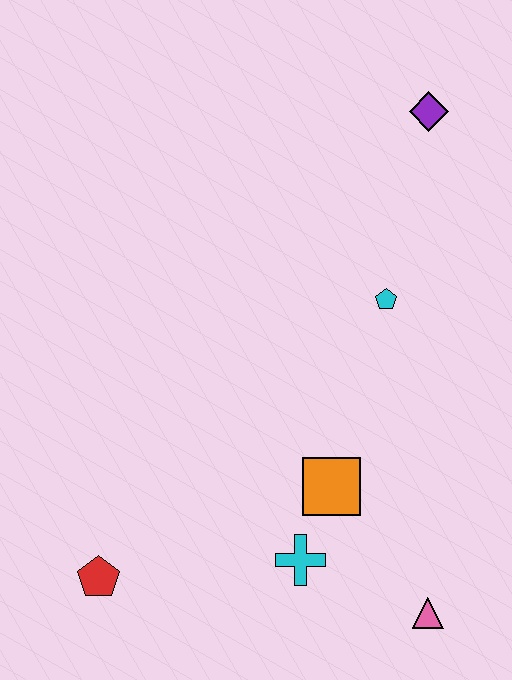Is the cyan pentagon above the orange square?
Yes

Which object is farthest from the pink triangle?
The purple diamond is farthest from the pink triangle.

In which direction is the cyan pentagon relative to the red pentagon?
The cyan pentagon is to the right of the red pentagon.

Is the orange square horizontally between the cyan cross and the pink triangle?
Yes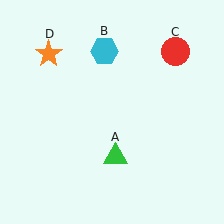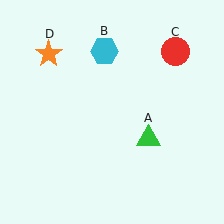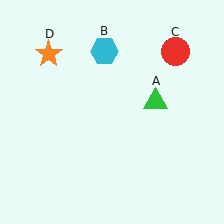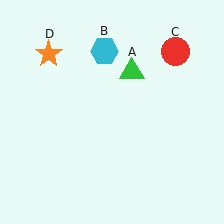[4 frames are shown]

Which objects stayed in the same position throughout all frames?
Cyan hexagon (object B) and red circle (object C) and orange star (object D) remained stationary.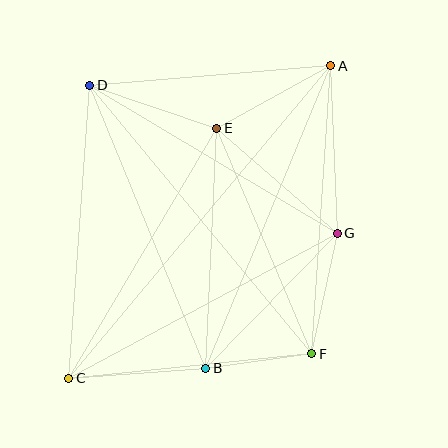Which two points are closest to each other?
Points B and F are closest to each other.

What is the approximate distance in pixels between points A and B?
The distance between A and B is approximately 328 pixels.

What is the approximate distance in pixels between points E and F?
The distance between E and F is approximately 245 pixels.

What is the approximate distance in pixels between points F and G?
The distance between F and G is approximately 124 pixels.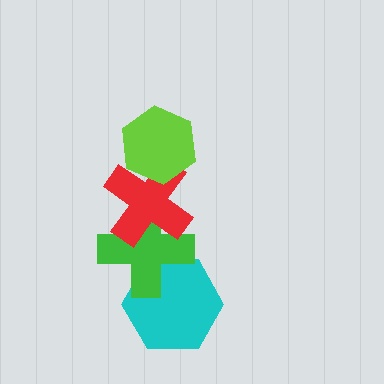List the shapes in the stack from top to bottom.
From top to bottom: the lime hexagon, the red cross, the green cross, the cyan hexagon.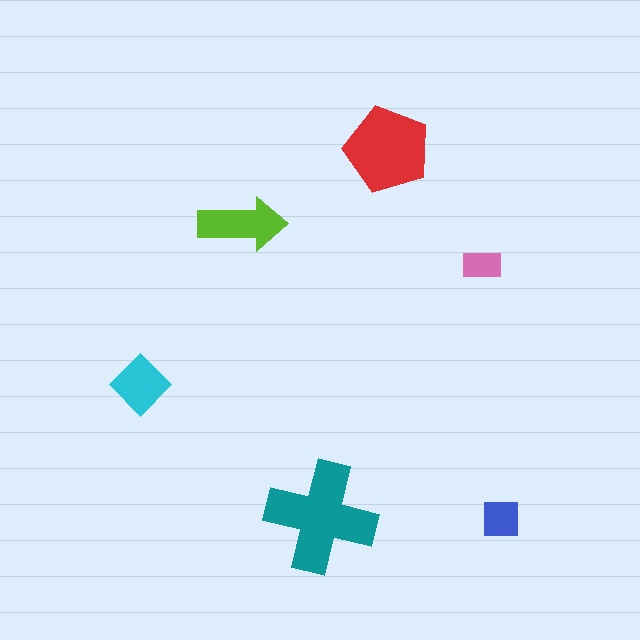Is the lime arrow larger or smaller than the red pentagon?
Smaller.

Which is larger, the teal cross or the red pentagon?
The teal cross.